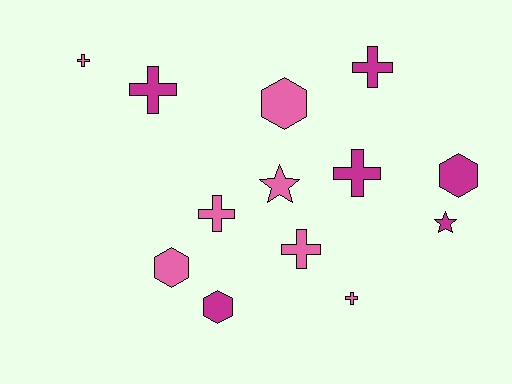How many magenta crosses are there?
There are 3 magenta crosses.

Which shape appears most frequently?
Cross, with 7 objects.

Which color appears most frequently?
Pink, with 7 objects.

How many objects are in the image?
There are 13 objects.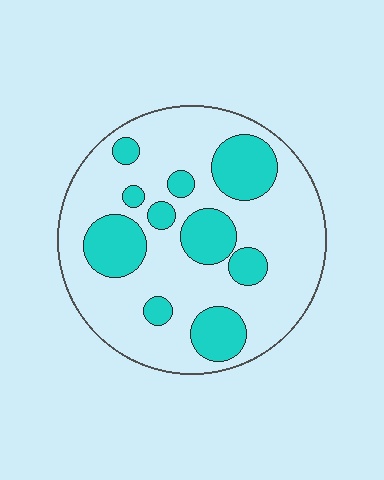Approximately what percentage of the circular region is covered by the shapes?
Approximately 30%.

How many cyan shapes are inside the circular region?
10.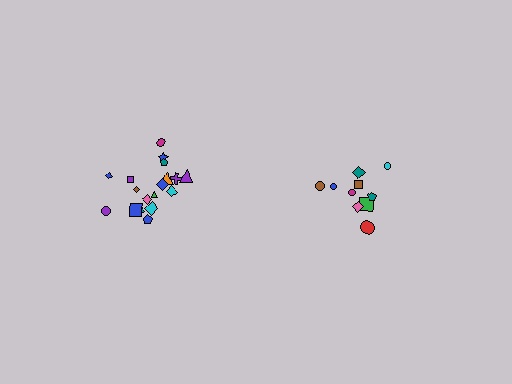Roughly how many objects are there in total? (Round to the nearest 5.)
Roughly 30 objects in total.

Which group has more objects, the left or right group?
The left group.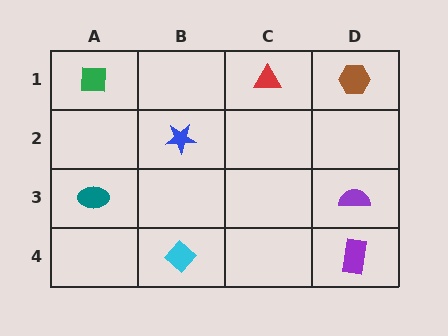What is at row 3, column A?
A teal ellipse.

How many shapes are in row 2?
1 shape.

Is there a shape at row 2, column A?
No, that cell is empty.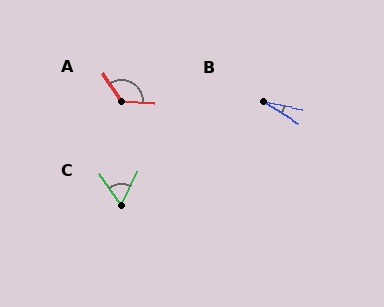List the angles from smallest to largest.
B (21°), C (63°), A (126°).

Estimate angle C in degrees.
Approximately 63 degrees.